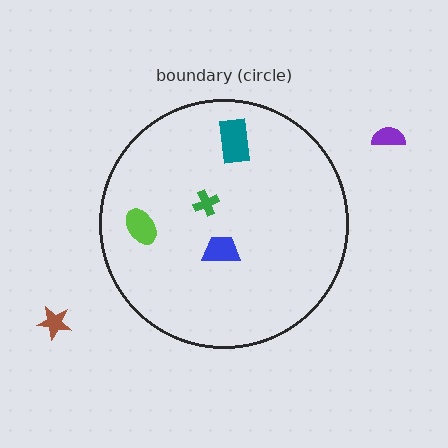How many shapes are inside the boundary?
4 inside, 2 outside.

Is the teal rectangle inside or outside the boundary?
Inside.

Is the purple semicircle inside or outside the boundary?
Outside.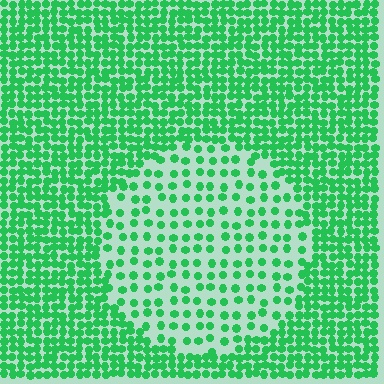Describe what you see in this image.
The image contains small green elements arranged at two different densities. A circle-shaped region is visible where the elements are less densely packed than the surrounding area.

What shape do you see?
I see a circle.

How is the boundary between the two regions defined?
The boundary is defined by a change in element density (approximately 2.3x ratio). All elements are the same color, size, and shape.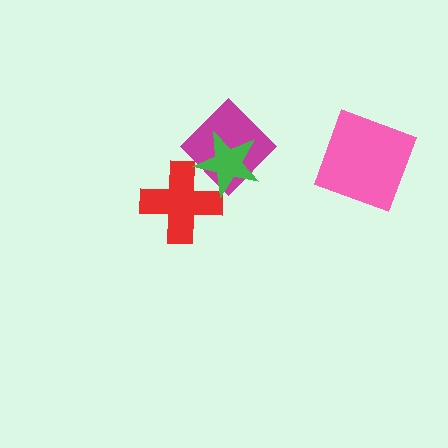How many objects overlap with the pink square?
0 objects overlap with the pink square.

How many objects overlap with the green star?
2 objects overlap with the green star.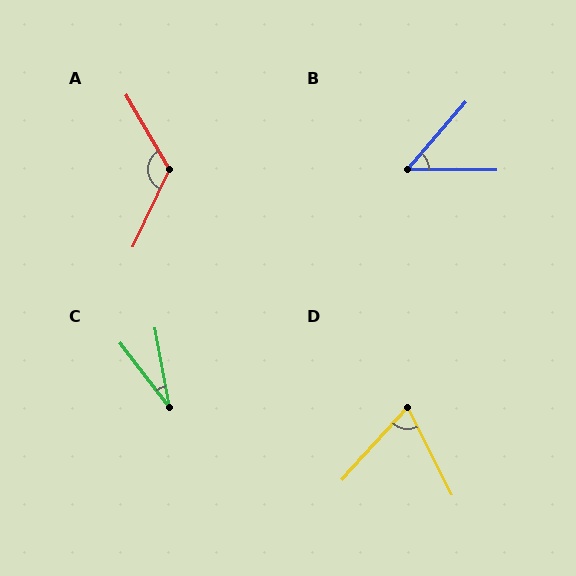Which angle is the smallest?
C, at approximately 27 degrees.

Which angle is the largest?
A, at approximately 125 degrees.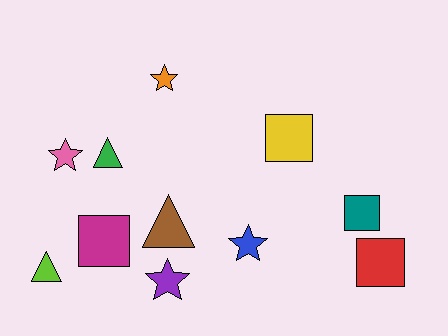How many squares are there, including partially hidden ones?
There are 4 squares.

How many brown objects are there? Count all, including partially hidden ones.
There is 1 brown object.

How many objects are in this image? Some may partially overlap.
There are 11 objects.